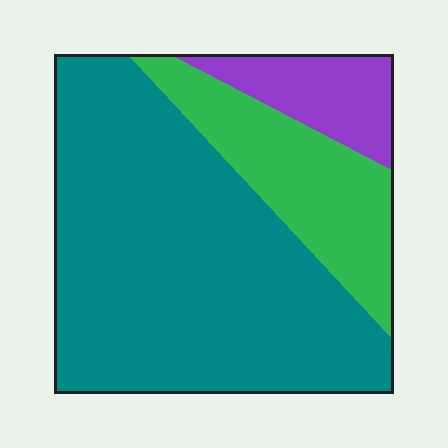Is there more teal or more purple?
Teal.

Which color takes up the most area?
Teal, at roughly 65%.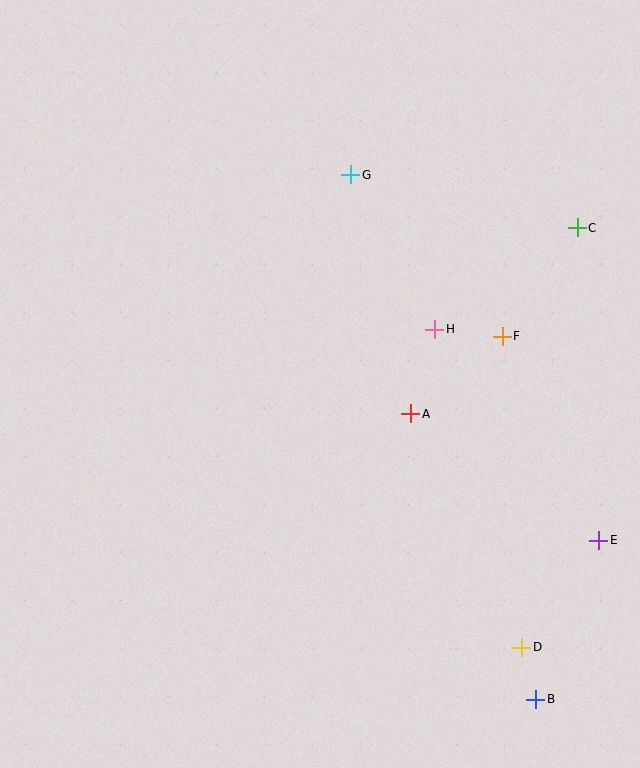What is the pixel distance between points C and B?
The distance between C and B is 473 pixels.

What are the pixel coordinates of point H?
Point H is at (435, 329).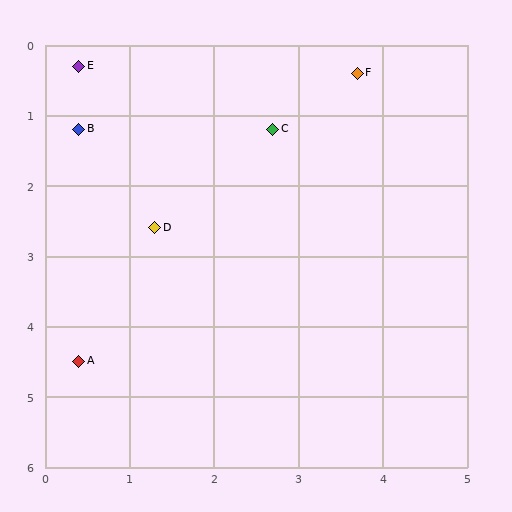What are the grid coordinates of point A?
Point A is at approximately (0.4, 4.5).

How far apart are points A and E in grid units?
Points A and E are about 4.2 grid units apart.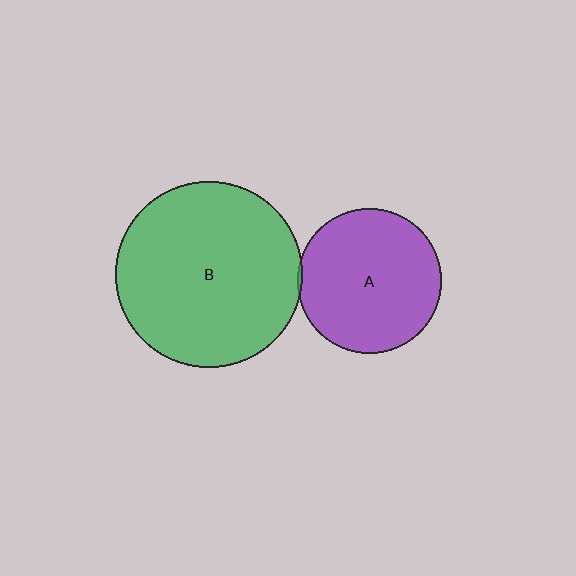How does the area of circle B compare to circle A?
Approximately 1.7 times.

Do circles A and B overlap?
Yes.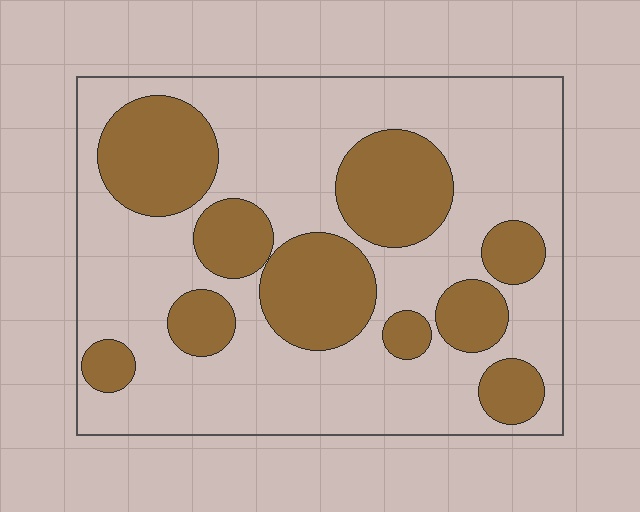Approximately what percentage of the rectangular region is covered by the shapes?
Approximately 35%.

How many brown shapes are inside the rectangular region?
10.